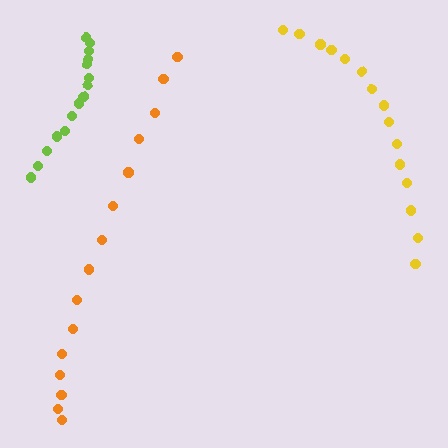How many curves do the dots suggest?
There are 3 distinct paths.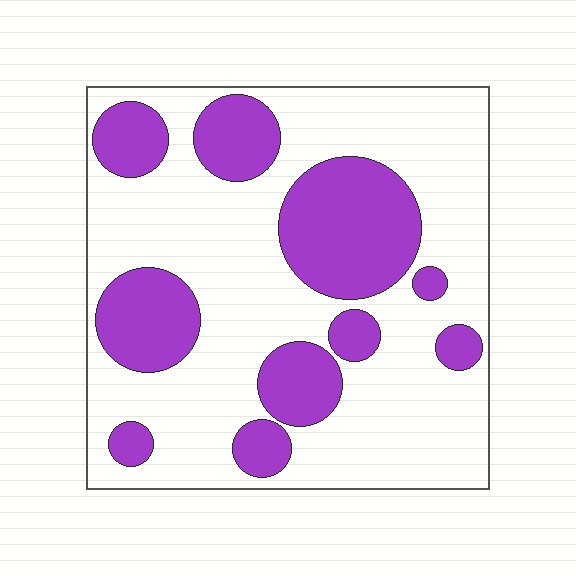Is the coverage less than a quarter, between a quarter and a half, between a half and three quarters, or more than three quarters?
Between a quarter and a half.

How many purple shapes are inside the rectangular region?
10.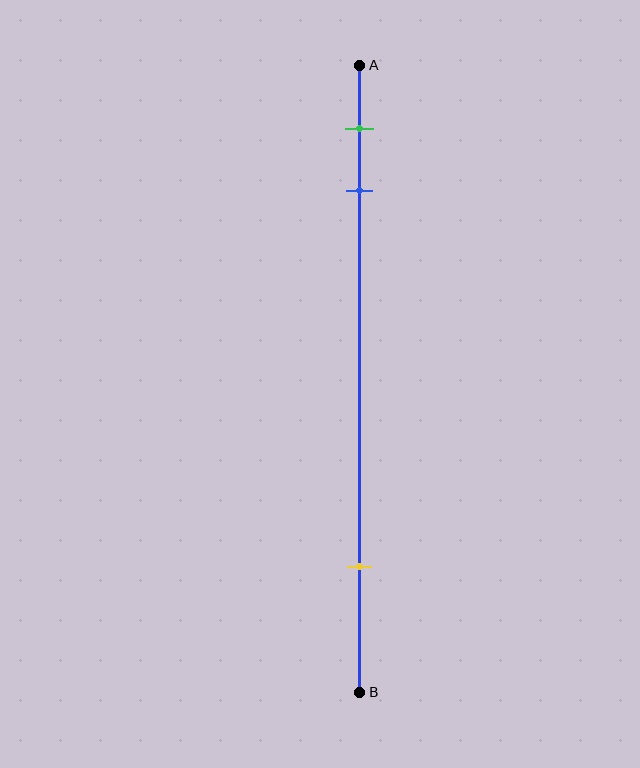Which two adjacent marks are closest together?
The green and blue marks are the closest adjacent pair.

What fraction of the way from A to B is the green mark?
The green mark is approximately 10% (0.1) of the way from A to B.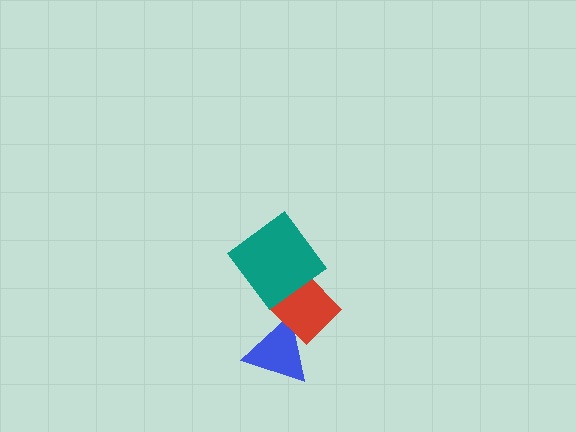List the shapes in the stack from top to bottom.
From top to bottom: the teal diamond, the red diamond, the blue triangle.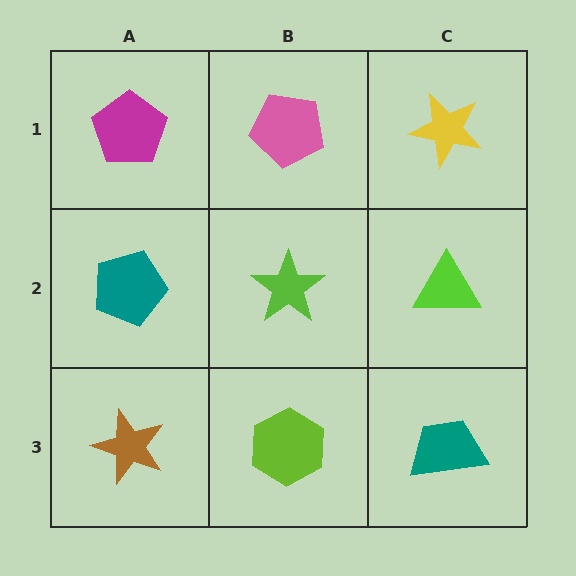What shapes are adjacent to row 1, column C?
A lime triangle (row 2, column C), a pink pentagon (row 1, column B).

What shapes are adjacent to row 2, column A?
A magenta pentagon (row 1, column A), a brown star (row 3, column A), a lime star (row 2, column B).